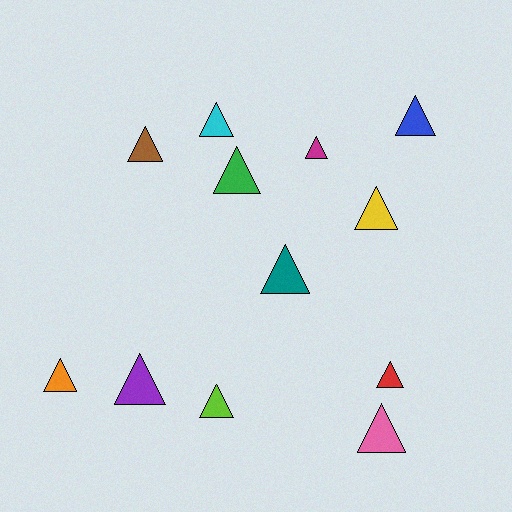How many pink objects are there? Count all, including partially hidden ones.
There is 1 pink object.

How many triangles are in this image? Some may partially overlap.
There are 12 triangles.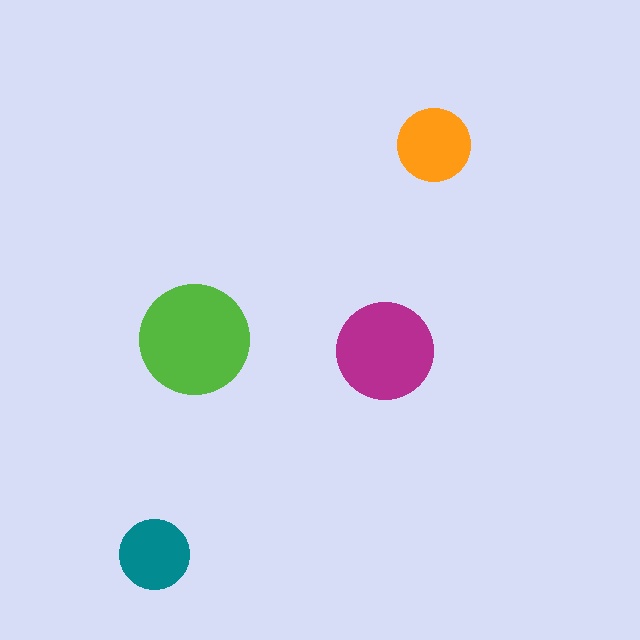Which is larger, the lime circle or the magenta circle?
The lime one.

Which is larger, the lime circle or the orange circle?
The lime one.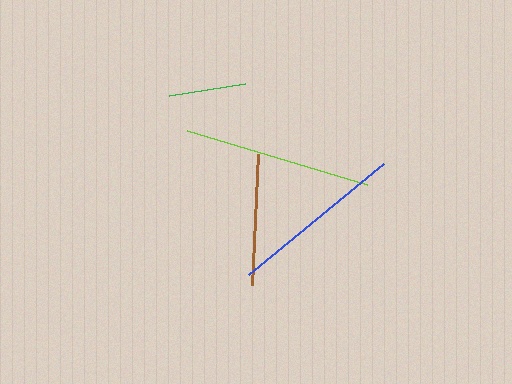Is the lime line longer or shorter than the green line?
The lime line is longer than the green line.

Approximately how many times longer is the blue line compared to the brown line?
The blue line is approximately 1.3 times the length of the brown line.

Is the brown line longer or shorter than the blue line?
The blue line is longer than the brown line.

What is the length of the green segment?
The green segment is approximately 77 pixels long.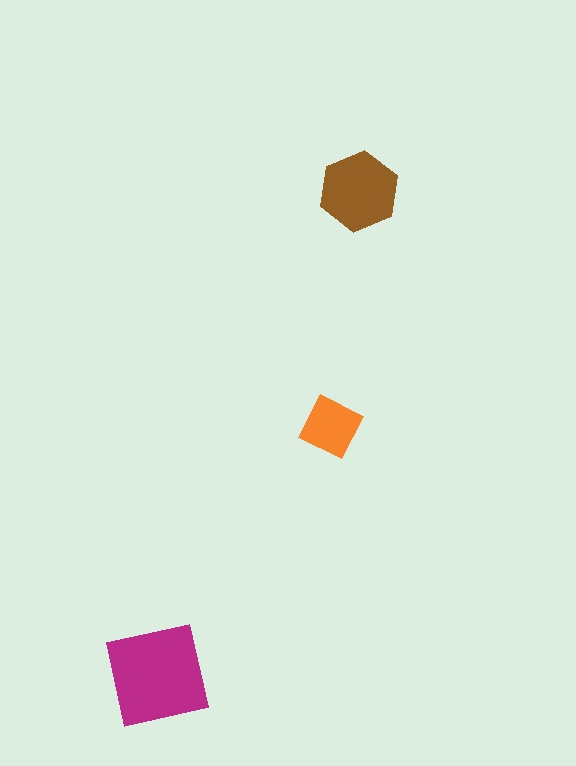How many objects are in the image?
There are 3 objects in the image.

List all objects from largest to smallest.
The magenta square, the brown hexagon, the orange square.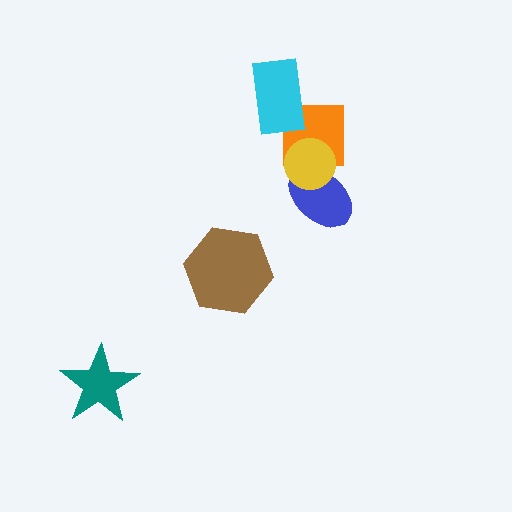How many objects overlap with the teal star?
0 objects overlap with the teal star.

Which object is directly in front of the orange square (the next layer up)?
The cyan rectangle is directly in front of the orange square.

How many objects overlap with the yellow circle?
2 objects overlap with the yellow circle.